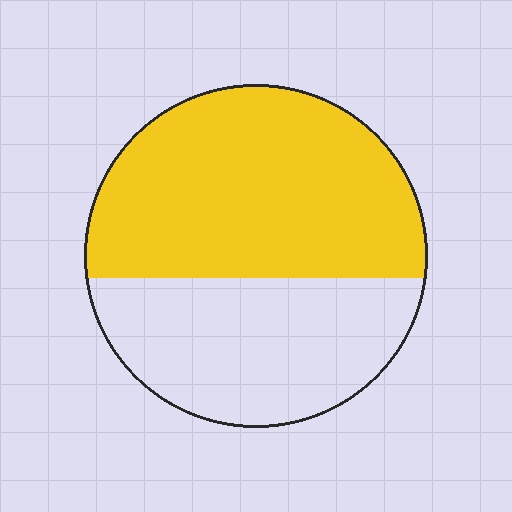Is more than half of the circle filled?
Yes.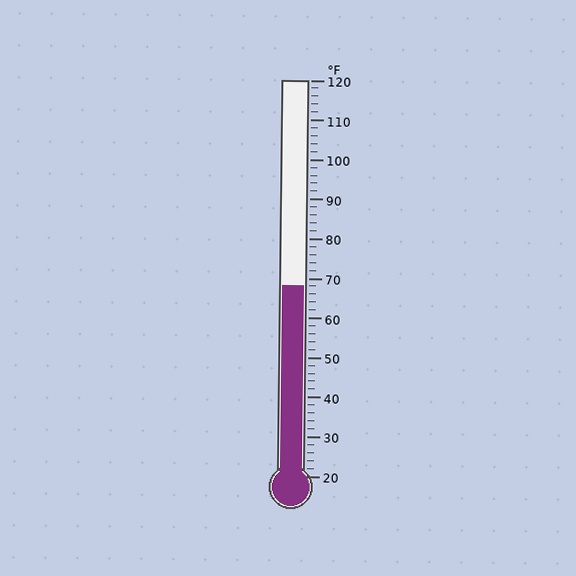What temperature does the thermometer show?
The thermometer shows approximately 68°F.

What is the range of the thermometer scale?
The thermometer scale ranges from 20°F to 120°F.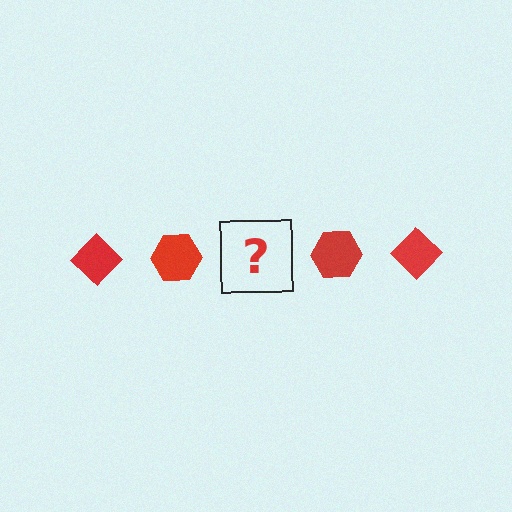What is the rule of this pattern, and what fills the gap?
The rule is that the pattern cycles through diamond, hexagon shapes in red. The gap should be filled with a red diamond.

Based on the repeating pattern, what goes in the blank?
The blank should be a red diamond.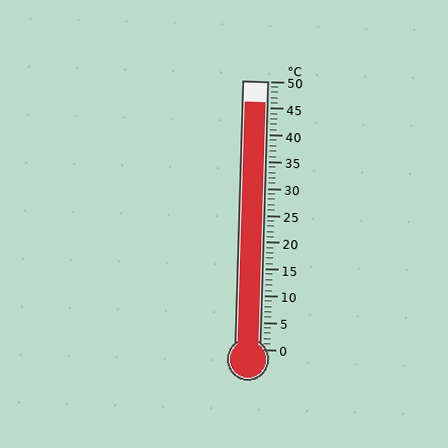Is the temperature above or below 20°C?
The temperature is above 20°C.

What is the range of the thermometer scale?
The thermometer scale ranges from 0°C to 50°C.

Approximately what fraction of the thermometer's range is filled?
The thermometer is filled to approximately 90% of its range.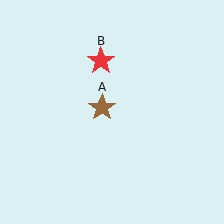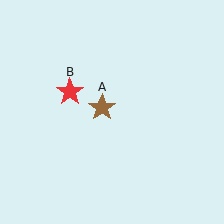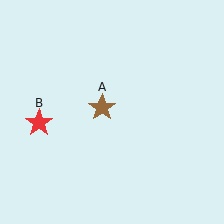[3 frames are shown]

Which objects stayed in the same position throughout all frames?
Brown star (object A) remained stationary.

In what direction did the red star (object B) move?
The red star (object B) moved down and to the left.